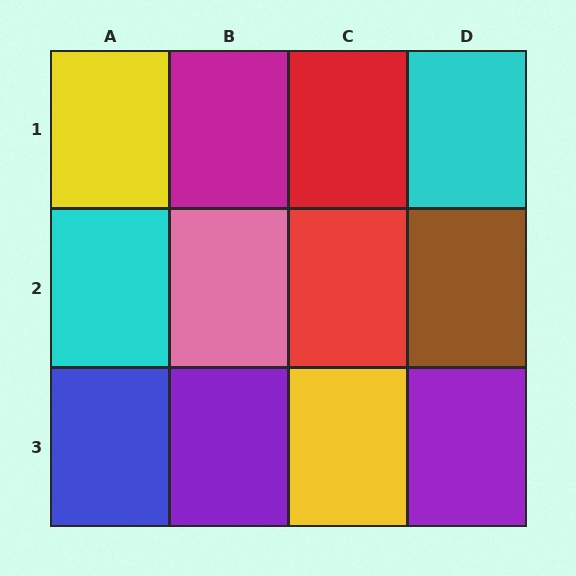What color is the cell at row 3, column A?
Blue.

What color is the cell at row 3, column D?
Purple.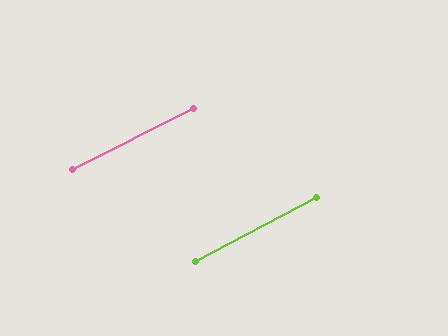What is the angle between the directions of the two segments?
Approximately 1 degree.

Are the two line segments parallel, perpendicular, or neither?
Parallel — their directions differ by only 1.2°.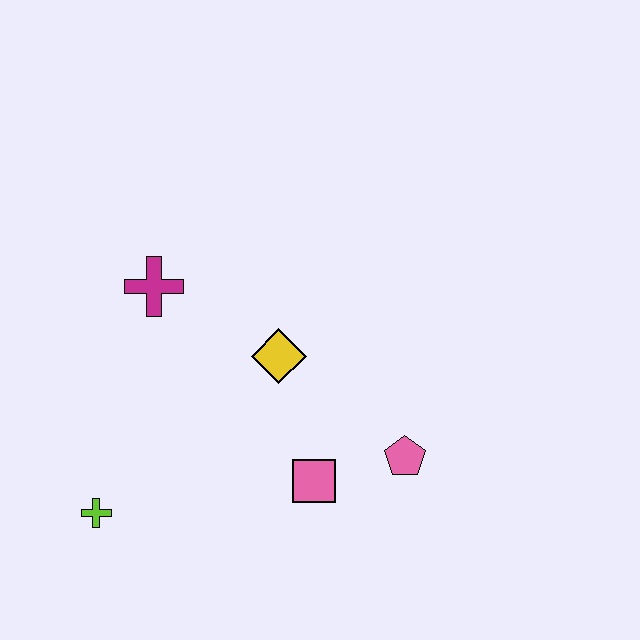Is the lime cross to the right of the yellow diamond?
No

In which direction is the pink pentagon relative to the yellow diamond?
The pink pentagon is to the right of the yellow diamond.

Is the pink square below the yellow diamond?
Yes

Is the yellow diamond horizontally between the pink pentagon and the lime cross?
Yes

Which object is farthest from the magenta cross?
The pink pentagon is farthest from the magenta cross.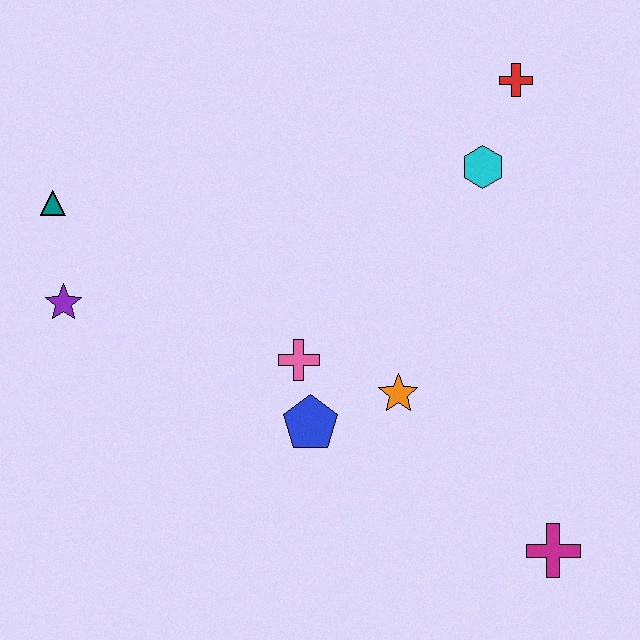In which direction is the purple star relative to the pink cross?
The purple star is to the left of the pink cross.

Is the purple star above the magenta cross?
Yes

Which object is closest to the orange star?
The blue pentagon is closest to the orange star.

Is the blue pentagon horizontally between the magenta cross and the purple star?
Yes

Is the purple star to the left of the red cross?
Yes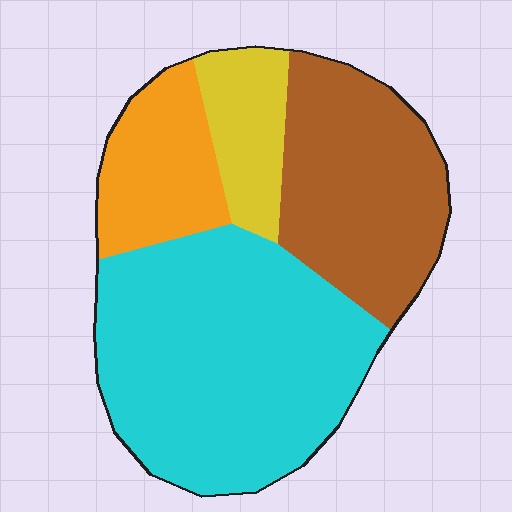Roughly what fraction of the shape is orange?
Orange takes up about one sixth (1/6) of the shape.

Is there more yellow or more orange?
Orange.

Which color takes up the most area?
Cyan, at roughly 45%.